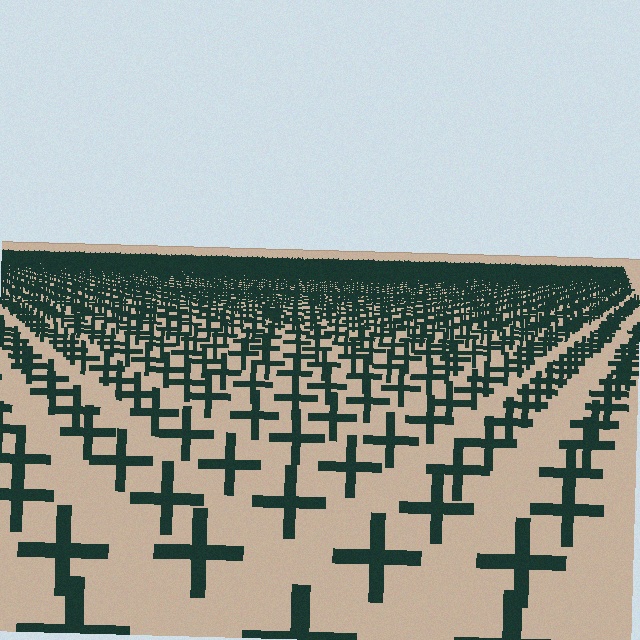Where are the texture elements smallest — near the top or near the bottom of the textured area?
Near the top.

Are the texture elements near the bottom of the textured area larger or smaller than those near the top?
Larger. Near the bottom, elements are closer to the viewer and appear at a bigger on-screen size.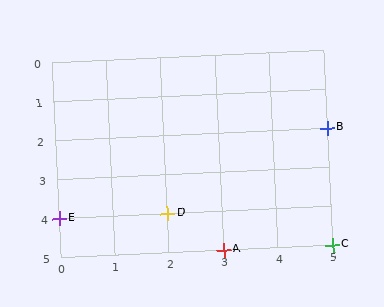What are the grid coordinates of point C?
Point C is at grid coordinates (5, 5).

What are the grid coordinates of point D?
Point D is at grid coordinates (2, 4).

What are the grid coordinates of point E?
Point E is at grid coordinates (0, 4).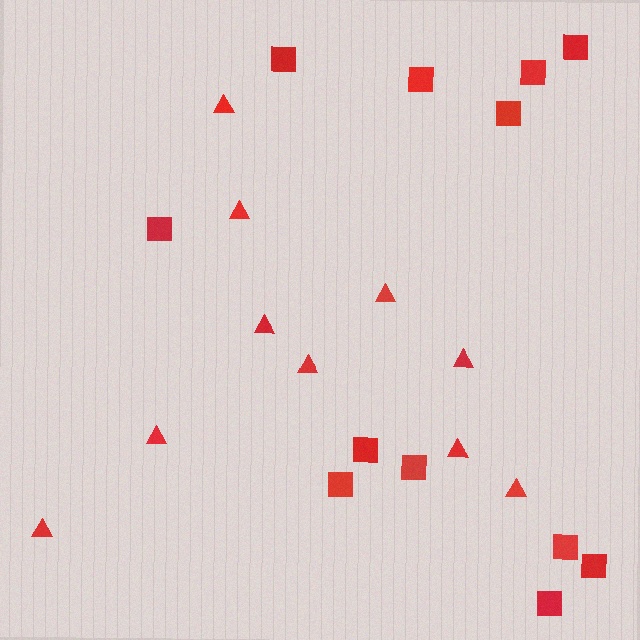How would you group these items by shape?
There are 2 groups: one group of triangles (10) and one group of squares (12).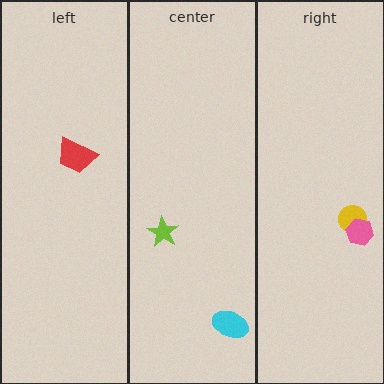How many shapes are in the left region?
1.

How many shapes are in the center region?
2.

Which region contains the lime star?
The center region.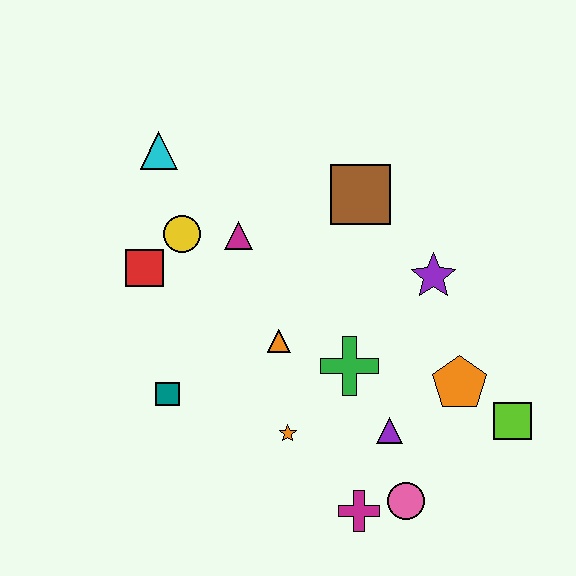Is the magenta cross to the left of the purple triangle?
Yes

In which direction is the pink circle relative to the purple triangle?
The pink circle is below the purple triangle.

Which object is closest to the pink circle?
The magenta cross is closest to the pink circle.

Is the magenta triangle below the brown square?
Yes